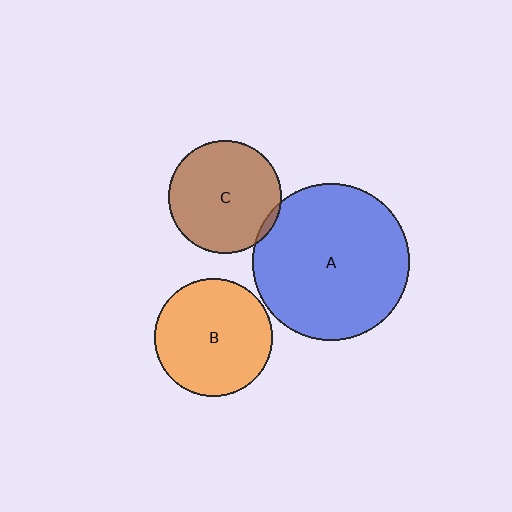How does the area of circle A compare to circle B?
Approximately 1.8 times.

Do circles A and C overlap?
Yes.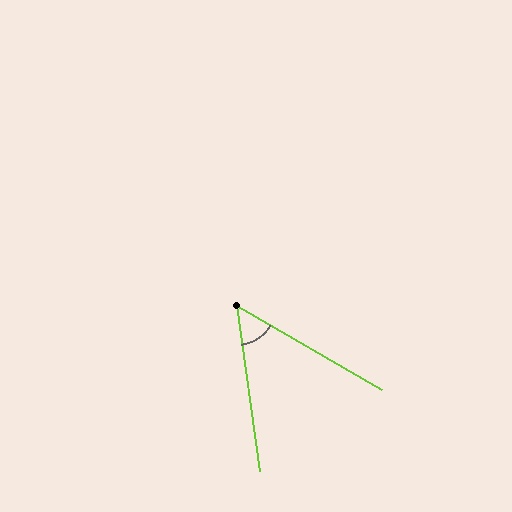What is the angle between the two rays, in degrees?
Approximately 52 degrees.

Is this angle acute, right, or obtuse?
It is acute.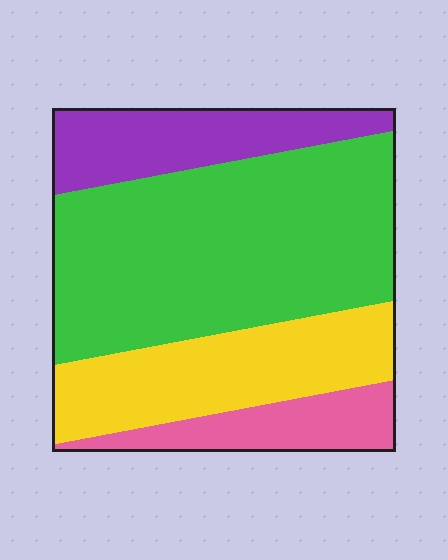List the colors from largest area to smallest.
From largest to smallest: green, yellow, purple, pink.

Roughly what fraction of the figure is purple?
Purple covers 16% of the figure.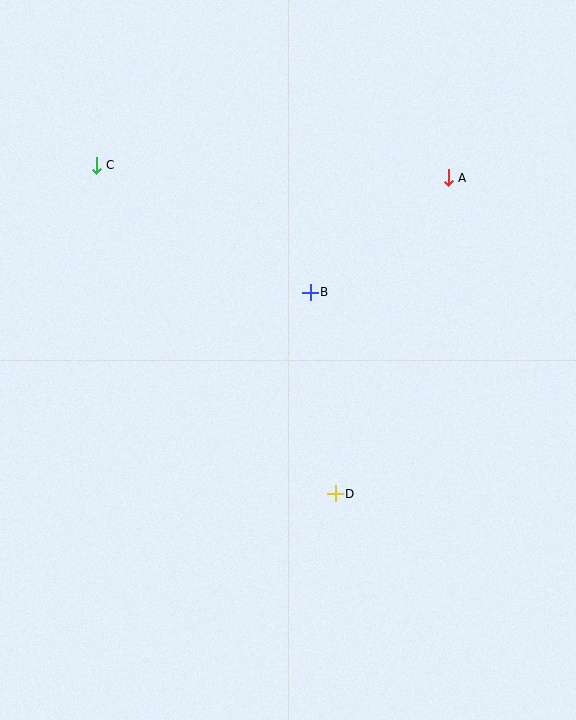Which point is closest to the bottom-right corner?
Point D is closest to the bottom-right corner.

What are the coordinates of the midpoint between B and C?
The midpoint between B and C is at (203, 229).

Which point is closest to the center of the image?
Point B at (310, 292) is closest to the center.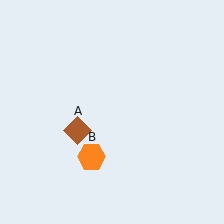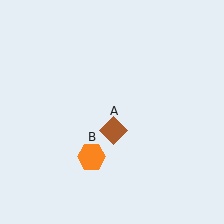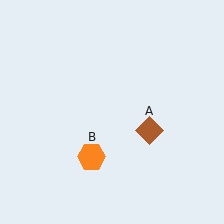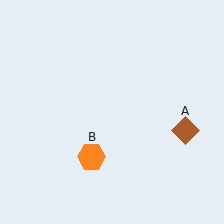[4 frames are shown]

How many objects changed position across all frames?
1 object changed position: brown diamond (object A).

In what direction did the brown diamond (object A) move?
The brown diamond (object A) moved right.